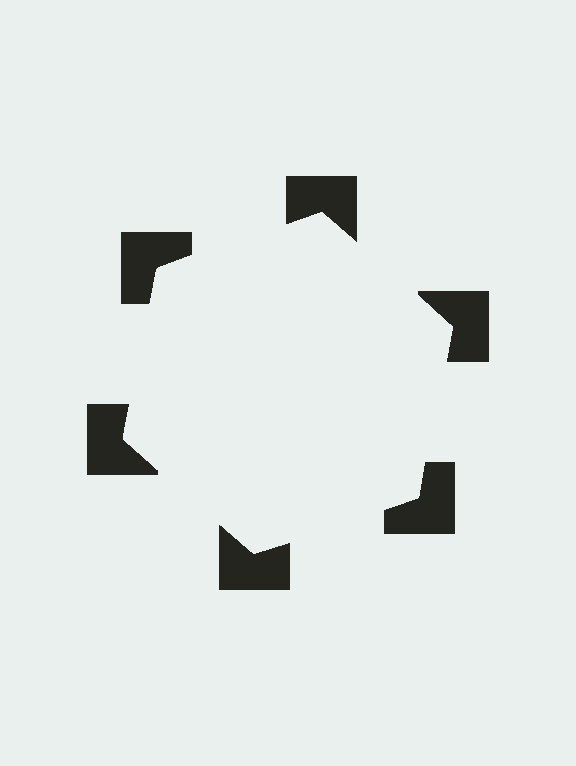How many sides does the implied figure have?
6 sides.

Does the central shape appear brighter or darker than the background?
It typically appears slightly brighter than the background, even though no actual brightness change is drawn.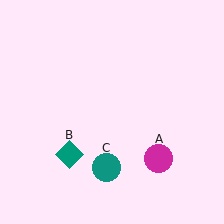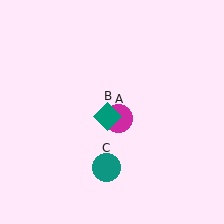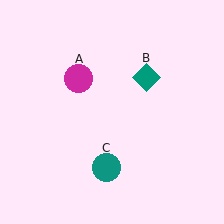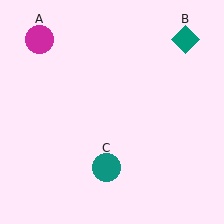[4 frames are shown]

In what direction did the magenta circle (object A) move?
The magenta circle (object A) moved up and to the left.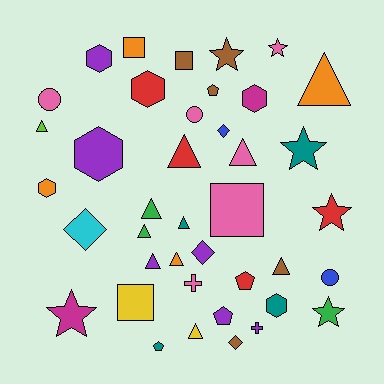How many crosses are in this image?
There are 2 crosses.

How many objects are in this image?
There are 40 objects.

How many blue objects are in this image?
There are 2 blue objects.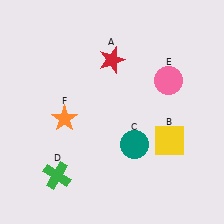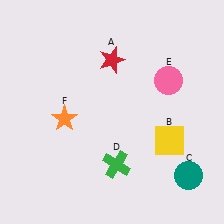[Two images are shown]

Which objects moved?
The objects that moved are: the teal circle (C), the green cross (D).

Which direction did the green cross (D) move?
The green cross (D) moved right.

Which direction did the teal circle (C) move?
The teal circle (C) moved right.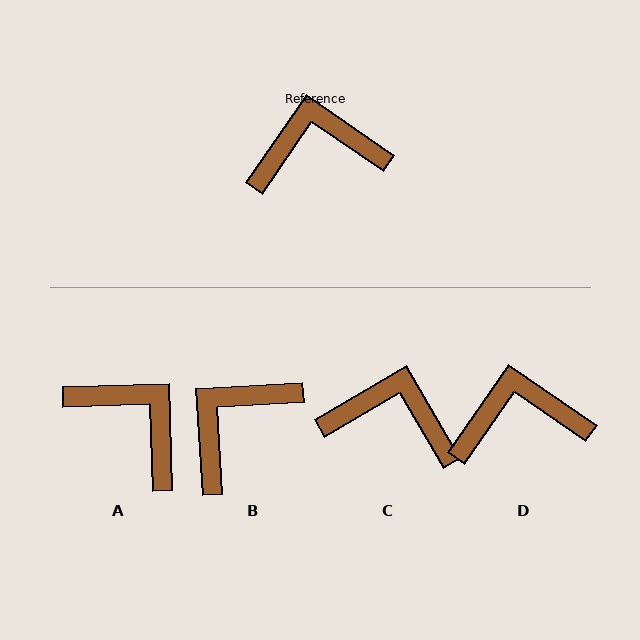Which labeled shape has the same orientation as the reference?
D.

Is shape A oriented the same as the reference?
No, it is off by about 54 degrees.